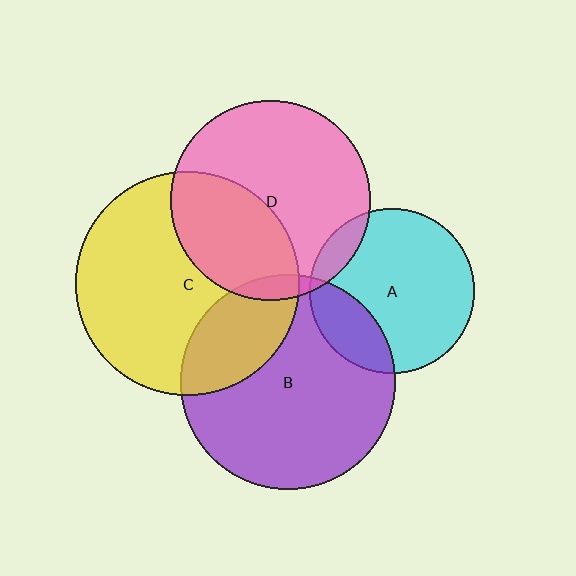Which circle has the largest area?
Circle C (yellow).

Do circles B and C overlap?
Yes.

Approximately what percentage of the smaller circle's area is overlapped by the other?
Approximately 25%.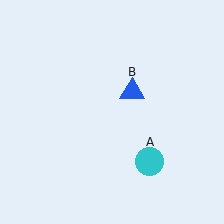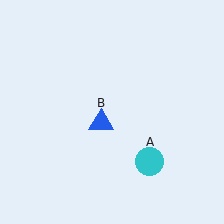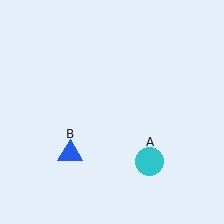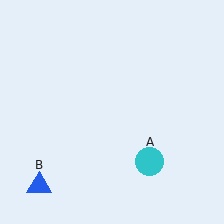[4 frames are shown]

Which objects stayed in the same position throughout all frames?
Cyan circle (object A) remained stationary.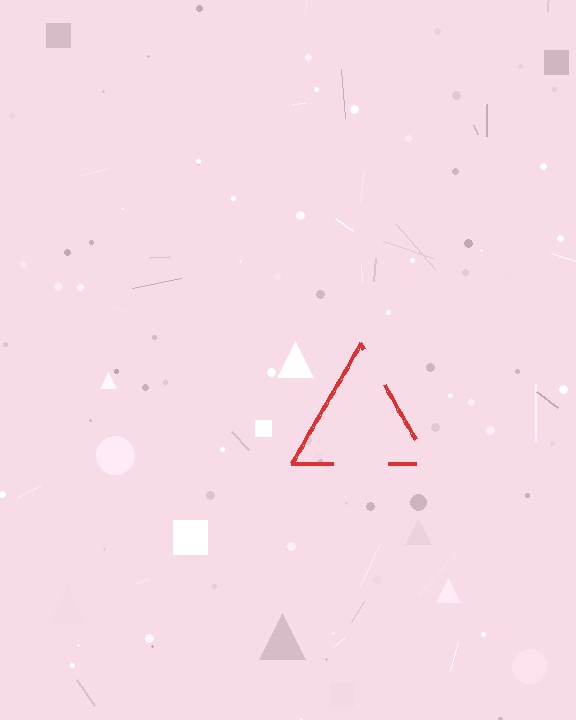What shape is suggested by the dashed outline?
The dashed outline suggests a triangle.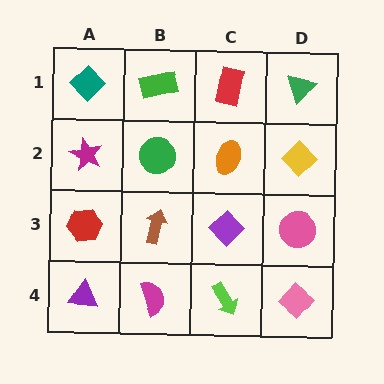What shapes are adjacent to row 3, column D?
A yellow diamond (row 2, column D), a pink diamond (row 4, column D), a purple diamond (row 3, column C).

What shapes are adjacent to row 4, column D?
A pink circle (row 3, column D), a lime arrow (row 4, column C).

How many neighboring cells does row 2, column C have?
4.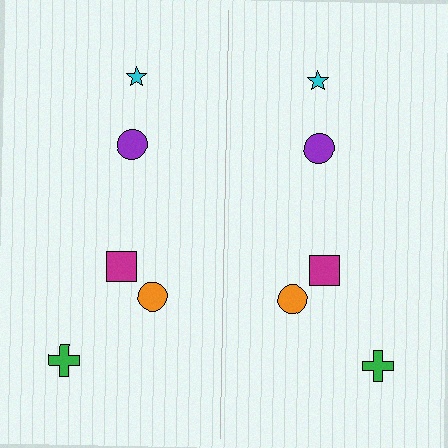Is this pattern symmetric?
Yes, this pattern has bilateral (reflection) symmetry.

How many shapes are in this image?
There are 10 shapes in this image.